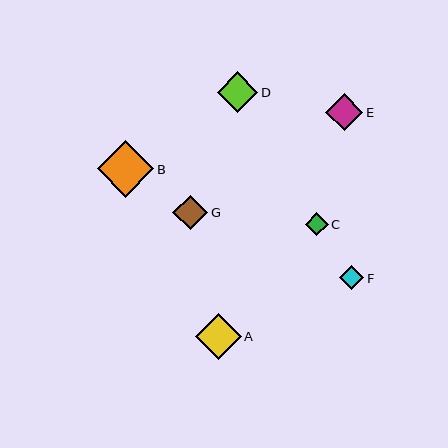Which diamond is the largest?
Diamond B is the largest with a size of approximately 56 pixels.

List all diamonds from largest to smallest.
From largest to smallest: B, A, D, E, G, F, C.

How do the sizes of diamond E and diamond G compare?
Diamond E and diamond G are approximately the same size.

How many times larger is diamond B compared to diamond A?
Diamond B is approximately 1.2 times the size of diamond A.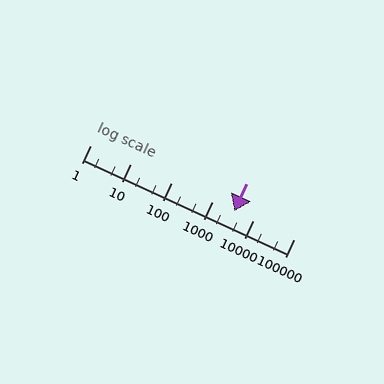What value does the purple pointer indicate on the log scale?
The pointer indicates approximately 3500.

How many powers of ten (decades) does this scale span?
The scale spans 5 decades, from 1 to 100000.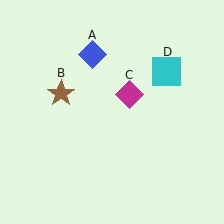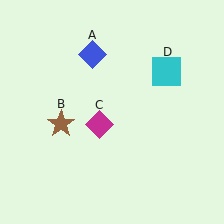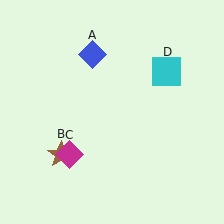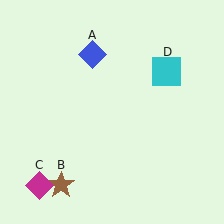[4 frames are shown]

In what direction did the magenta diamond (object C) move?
The magenta diamond (object C) moved down and to the left.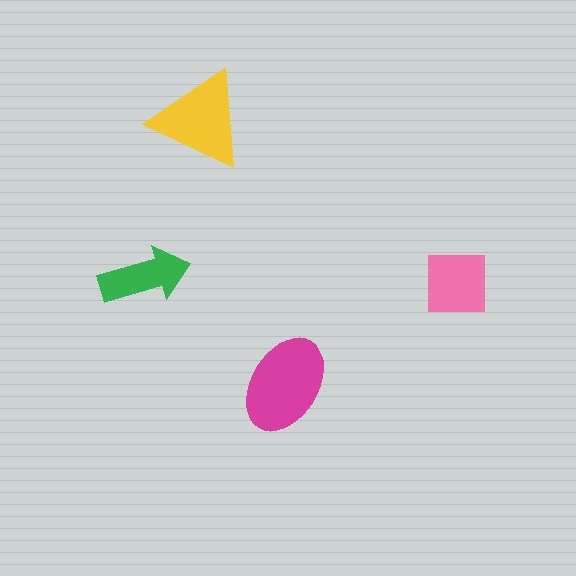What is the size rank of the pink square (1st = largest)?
3rd.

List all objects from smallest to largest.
The green arrow, the pink square, the yellow triangle, the magenta ellipse.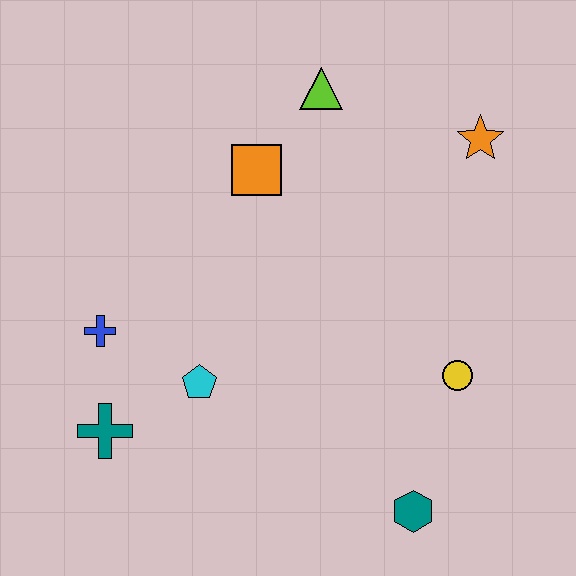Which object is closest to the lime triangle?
The orange square is closest to the lime triangle.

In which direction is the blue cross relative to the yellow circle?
The blue cross is to the left of the yellow circle.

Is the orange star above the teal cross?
Yes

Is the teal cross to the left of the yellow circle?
Yes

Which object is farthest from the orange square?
The teal hexagon is farthest from the orange square.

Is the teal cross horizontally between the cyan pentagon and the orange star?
No